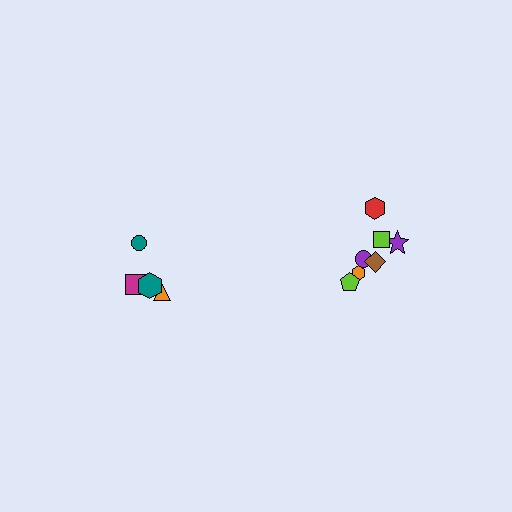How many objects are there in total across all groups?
There are 11 objects.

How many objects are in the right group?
There are 7 objects.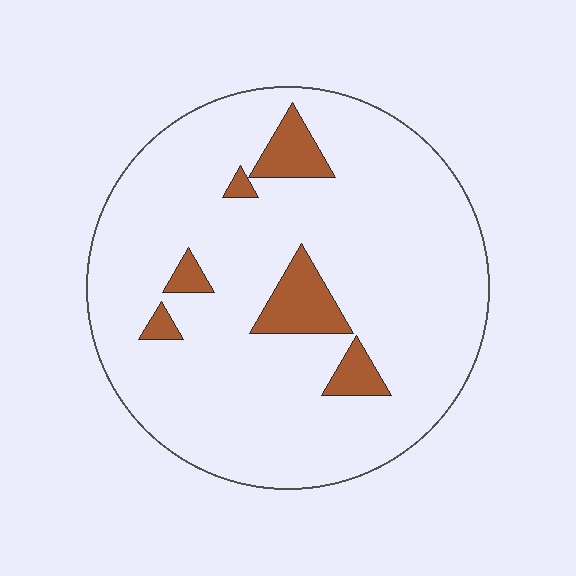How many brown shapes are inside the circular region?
6.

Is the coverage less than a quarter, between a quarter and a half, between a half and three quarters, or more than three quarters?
Less than a quarter.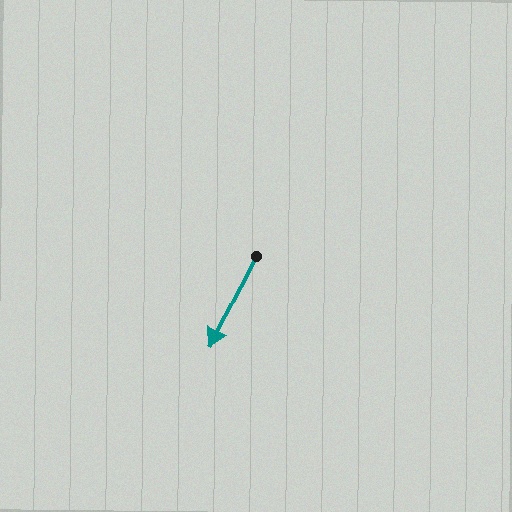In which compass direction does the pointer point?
Southwest.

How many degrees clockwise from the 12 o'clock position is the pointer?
Approximately 207 degrees.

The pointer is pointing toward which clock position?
Roughly 7 o'clock.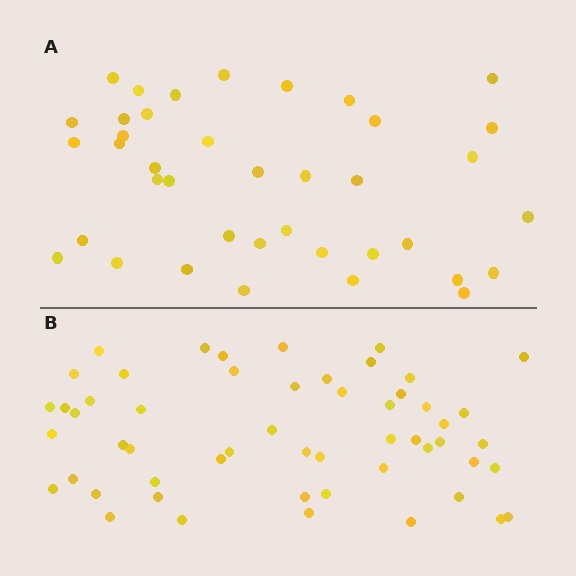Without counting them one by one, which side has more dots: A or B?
Region B (the bottom region) has more dots.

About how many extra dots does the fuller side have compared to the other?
Region B has approximately 15 more dots than region A.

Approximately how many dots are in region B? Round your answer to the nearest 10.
About 50 dots. (The exact count is 54, which rounds to 50.)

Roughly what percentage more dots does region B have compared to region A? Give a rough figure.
About 40% more.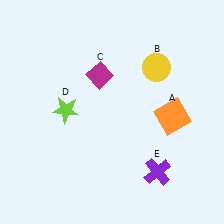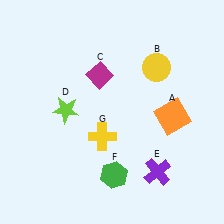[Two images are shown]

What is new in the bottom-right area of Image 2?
A green hexagon (F) was added in the bottom-right area of Image 2.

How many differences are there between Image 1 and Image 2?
There are 2 differences between the two images.